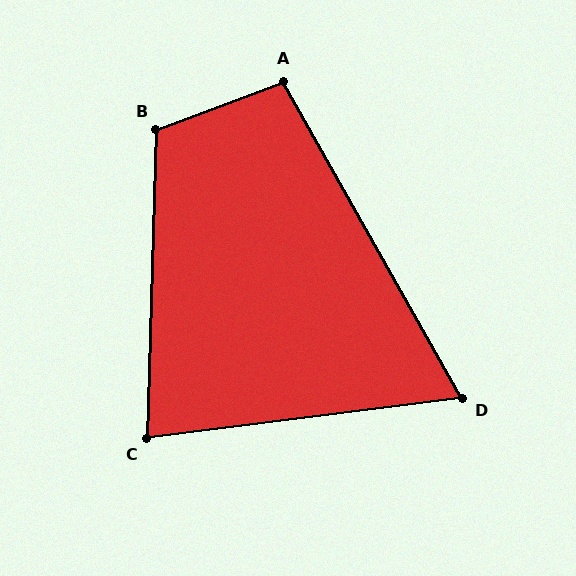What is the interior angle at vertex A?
Approximately 99 degrees (obtuse).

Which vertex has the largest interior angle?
B, at approximately 112 degrees.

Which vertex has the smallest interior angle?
D, at approximately 68 degrees.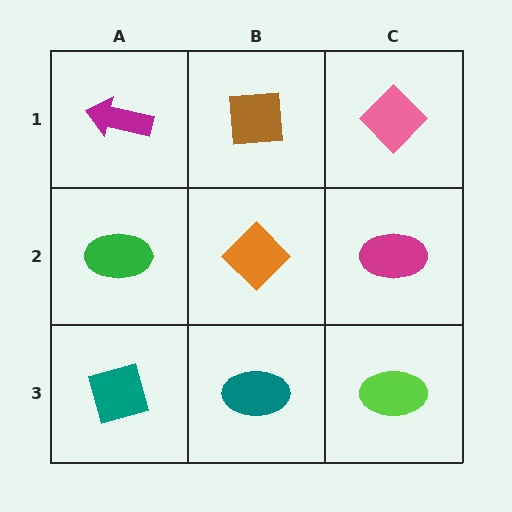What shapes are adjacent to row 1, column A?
A green ellipse (row 2, column A), a brown square (row 1, column B).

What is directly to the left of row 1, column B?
A magenta arrow.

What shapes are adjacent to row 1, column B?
An orange diamond (row 2, column B), a magenta arrow (row 1, column A), a pink diamond (row 1, column C).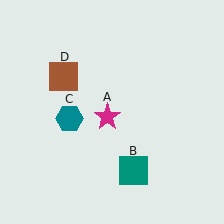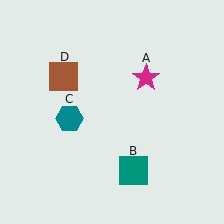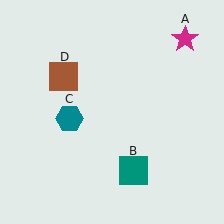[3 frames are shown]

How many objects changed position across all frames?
1 object changed position: magenta star (object A).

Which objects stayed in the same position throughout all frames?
Teal square (object B) and teal hexagon (object C) and brown square (object D) remained stationary.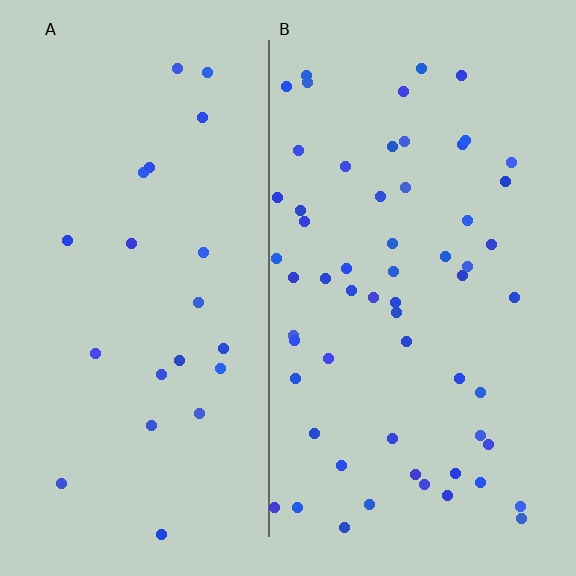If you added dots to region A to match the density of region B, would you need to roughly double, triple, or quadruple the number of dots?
Approximately triple.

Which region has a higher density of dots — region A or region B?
B (the right).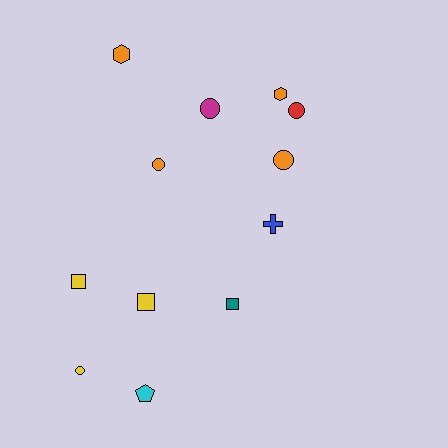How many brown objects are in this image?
There are no brown objects.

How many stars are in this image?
There are no stars.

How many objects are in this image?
There are 12 objects.